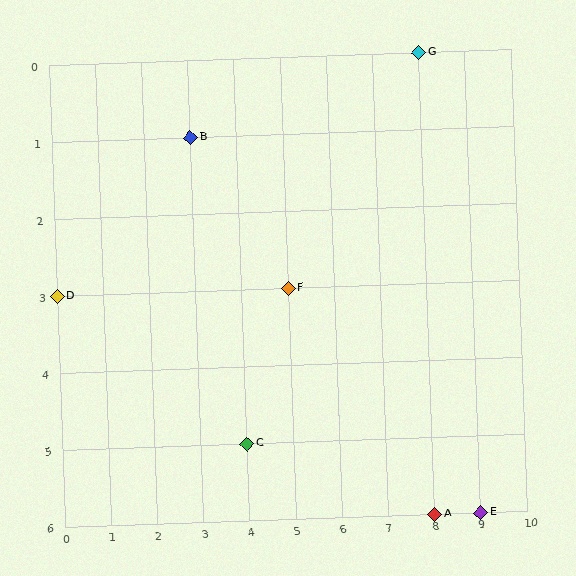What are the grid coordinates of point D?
Point D is at grid coordinates (0, 3).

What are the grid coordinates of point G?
Point G is at grid coordinates (8, 0).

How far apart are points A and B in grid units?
Points A and B are 5 columns and 5 rows apart (about 7.1 grid units diagonally).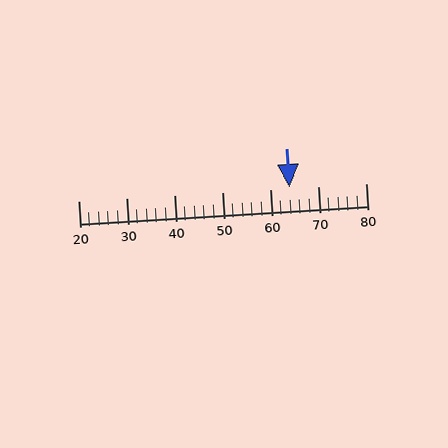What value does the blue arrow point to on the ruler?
The blue arrow points to approximately 64.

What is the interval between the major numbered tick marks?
The major tick marks are spaced 10 units apart.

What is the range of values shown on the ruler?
The ruler shows values from 20 to 80.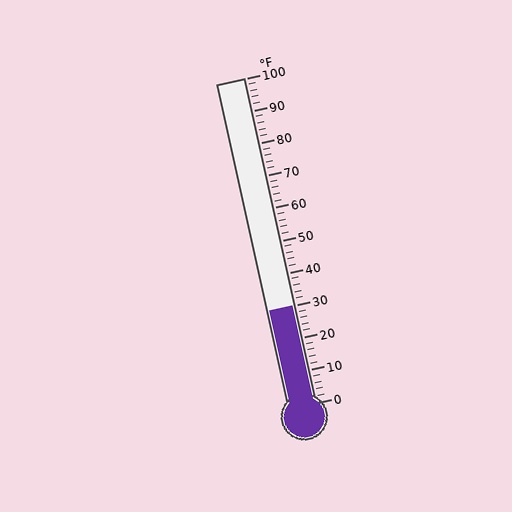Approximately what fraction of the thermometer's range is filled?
The thermometer is filled to approximately 30% of its range.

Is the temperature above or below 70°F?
The temperature is below 70°F.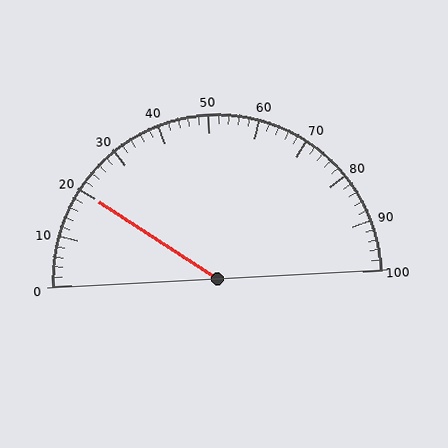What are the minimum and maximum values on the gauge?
The gauge ranges from 0 to 100.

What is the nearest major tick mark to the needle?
The nearest major tick mark is 20.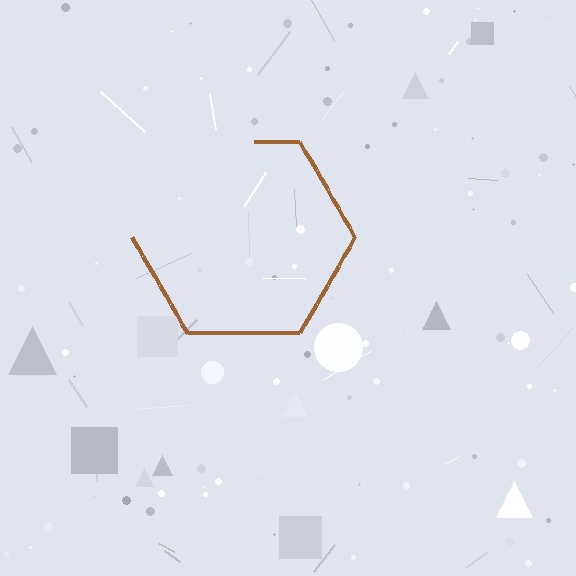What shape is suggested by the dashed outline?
The dashed outline suggests a hexagon.